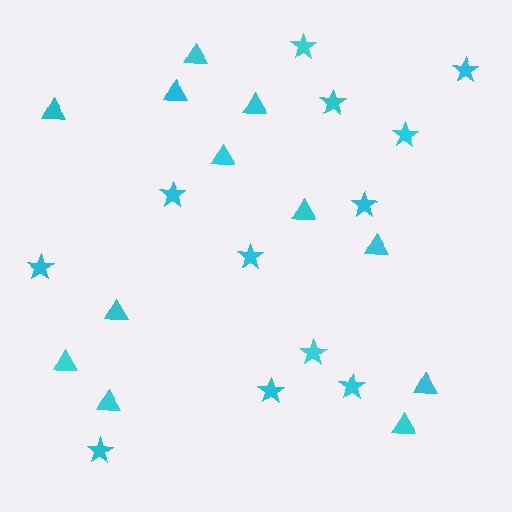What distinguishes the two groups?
There are 2 groups: one group of triangles (12) and one group of stars (12).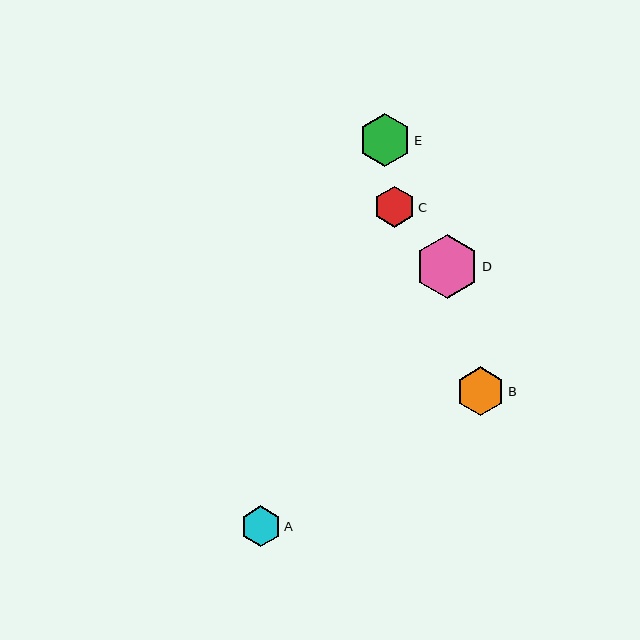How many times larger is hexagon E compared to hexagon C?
Hexagon E is approximately 1.3 times the size of hexagon C.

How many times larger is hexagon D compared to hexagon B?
Hexagon D is approximately 1.3 times the size of hexagon B.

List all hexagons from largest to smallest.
From largest to smallest: D, E, B, C, A.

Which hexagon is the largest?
Hexagon D is the largest with a size of approximately 64 pixels.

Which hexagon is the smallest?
Hexagon A is the smallest with a size of approximately 40 pixels.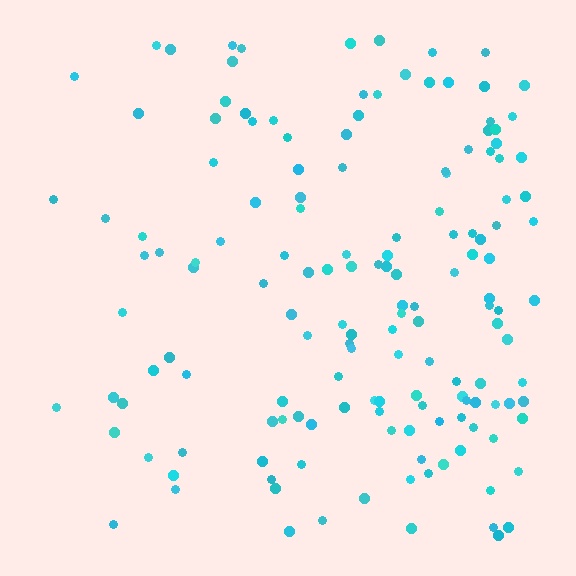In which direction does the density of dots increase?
From left to right, with the right side densest.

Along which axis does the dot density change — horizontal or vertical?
Horizontal.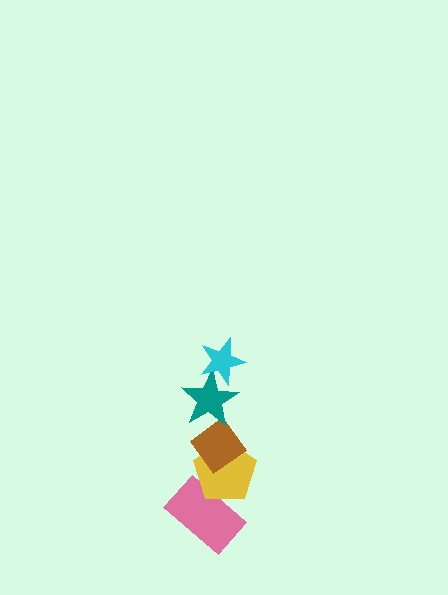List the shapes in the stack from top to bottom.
From top to bottom: the cyan star, the teal star, the brown diamond, the yellow pentagon, the pink rectangle.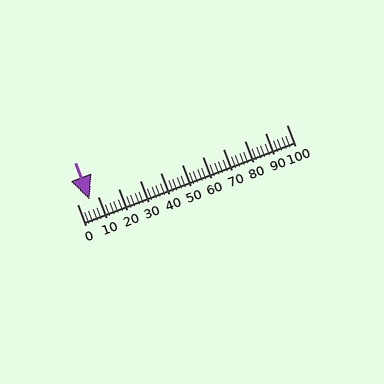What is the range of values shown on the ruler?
The ruler shows values from 0 to 100.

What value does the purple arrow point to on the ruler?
The purple arrow points to approximately 6.